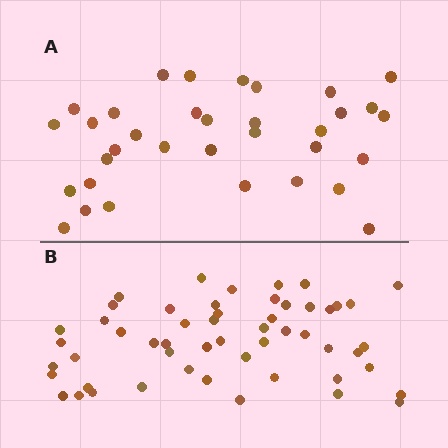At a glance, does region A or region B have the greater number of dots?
Region B (the bottom region) has more dots.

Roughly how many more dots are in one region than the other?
Region B has approximately 20 more dots than region A.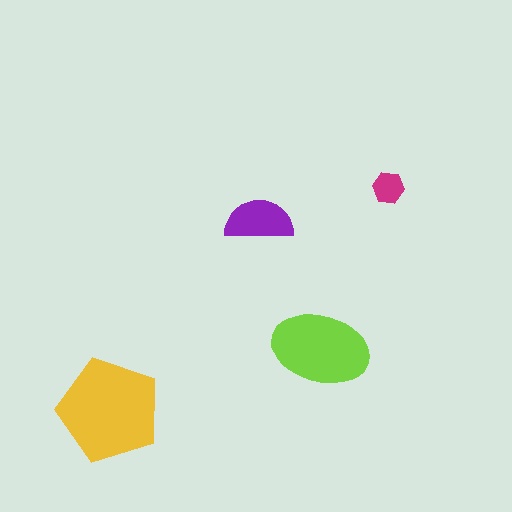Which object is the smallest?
The magenta hexagon.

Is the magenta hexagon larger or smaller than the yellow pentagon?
Smaller.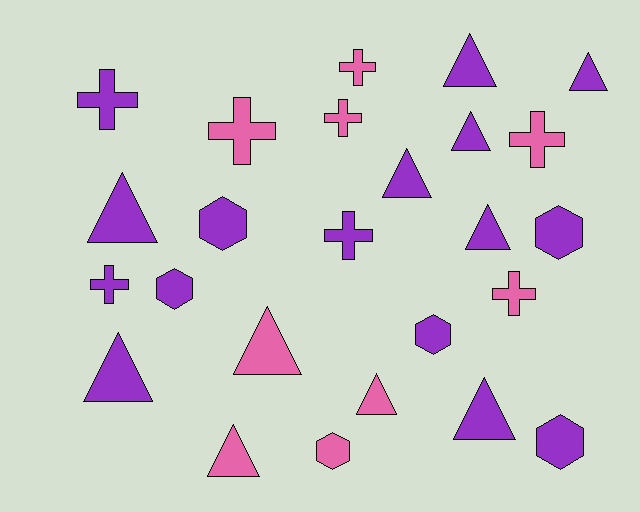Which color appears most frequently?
Purple, with 16 objects.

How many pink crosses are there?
There are 5 pink crosses.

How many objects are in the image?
There are 25 objects.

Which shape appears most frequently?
Triangle, with 11 objects.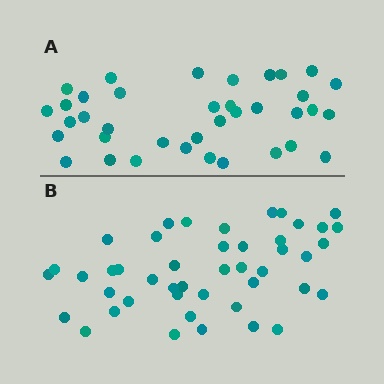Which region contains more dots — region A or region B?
Region B (the bottom region) has more dots.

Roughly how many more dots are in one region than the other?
Region B has roughly 8 or so more dots than region A.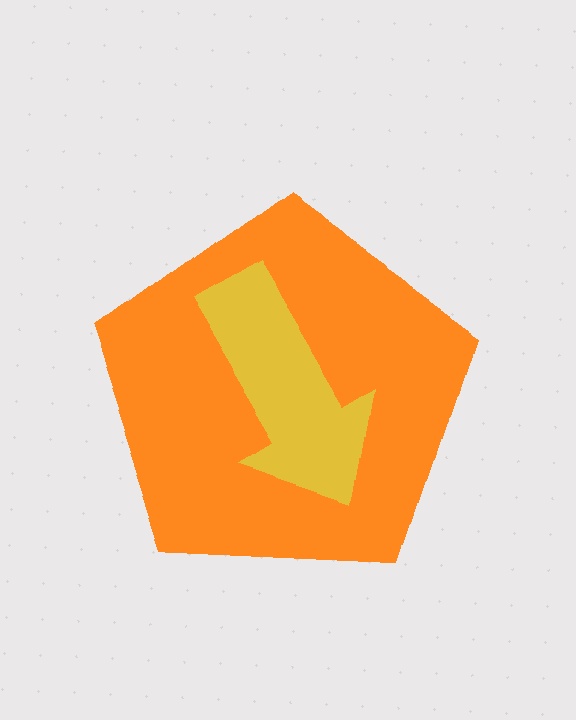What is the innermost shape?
The yellow arrow.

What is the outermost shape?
The orange pentagon.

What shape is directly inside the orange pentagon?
The yellow arrow.